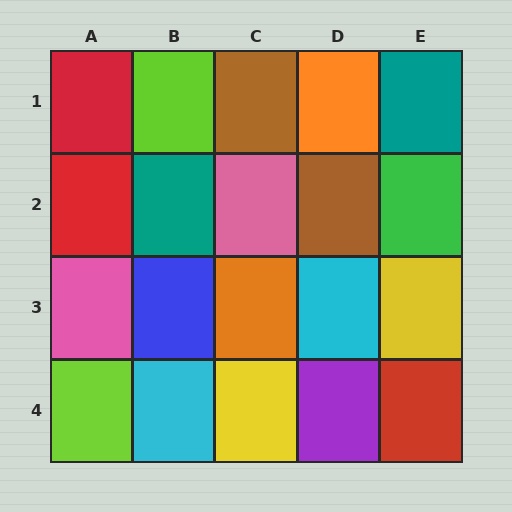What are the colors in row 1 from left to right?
Red, lime, brown, orange, teal.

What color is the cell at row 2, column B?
Teal.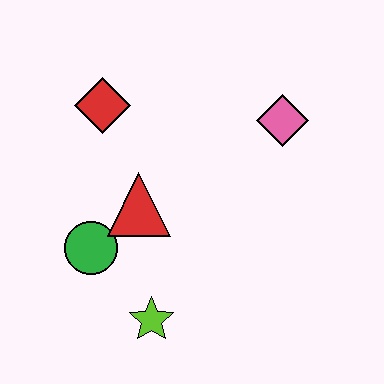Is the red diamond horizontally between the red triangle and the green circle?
Yes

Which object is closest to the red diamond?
The red triangle is closest to the red diamond.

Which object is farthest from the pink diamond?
The lime star is farthest from the pink diamond.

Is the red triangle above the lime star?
Yes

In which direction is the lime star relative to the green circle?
The lime star is below the green circle.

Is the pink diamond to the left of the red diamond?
No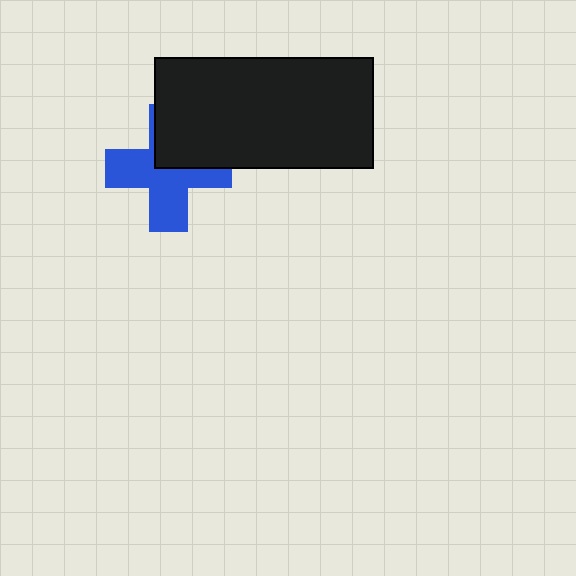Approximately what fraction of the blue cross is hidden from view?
Roughly 38% of the blue cross is hidden behind the black rectangle.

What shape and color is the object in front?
The object in front is a black rectangle.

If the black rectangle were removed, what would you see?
You would see the complete blue cross.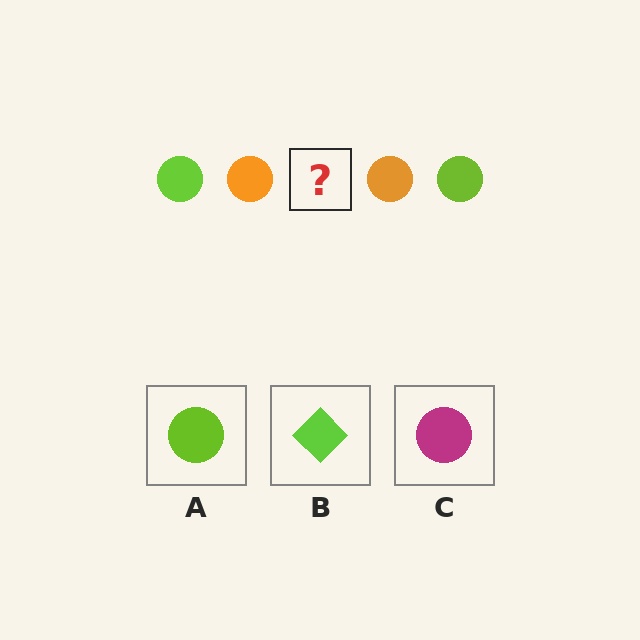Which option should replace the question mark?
Option A.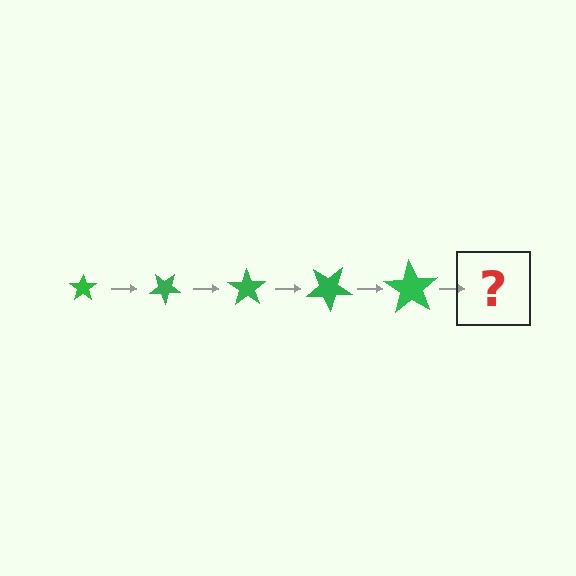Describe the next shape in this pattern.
It should be a star, larger than the previous one and rotated 175 degrees from the start.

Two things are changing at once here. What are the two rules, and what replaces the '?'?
The two rules are that the star grows larger each step and it rotates 35 degrees each step. The '?' should be a star, larger than the previous one and rotated 175 degrees from the start.